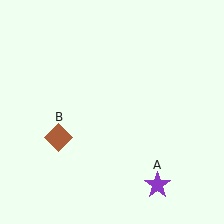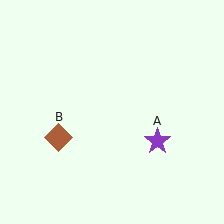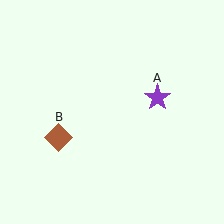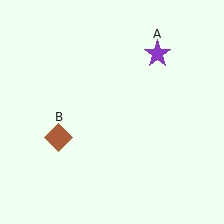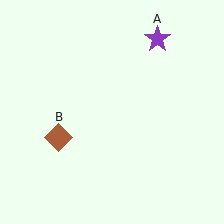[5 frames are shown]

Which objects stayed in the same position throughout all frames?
Brown diamond (object B) remained stationary.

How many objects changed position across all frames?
1 object changed position: purple star (object A).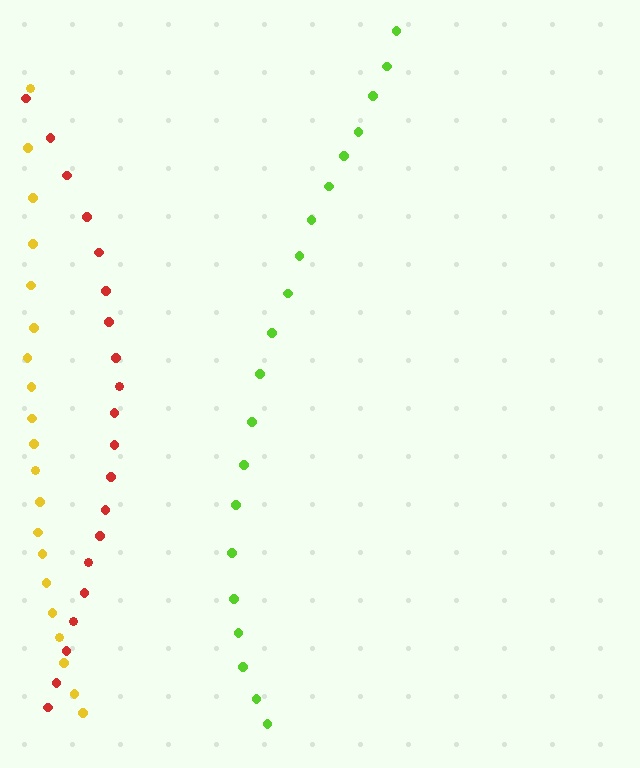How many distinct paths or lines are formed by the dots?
There are 3 distinct paths.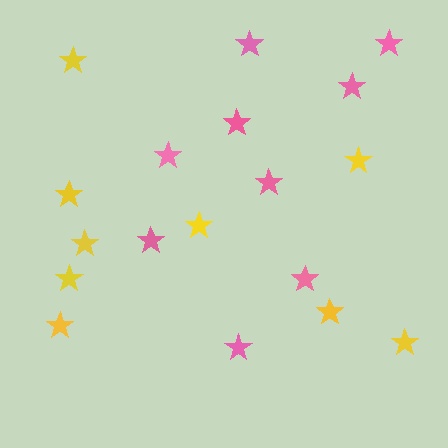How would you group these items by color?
There are 2 groups: one group of pink stars (9) and one group of yellow stars (9).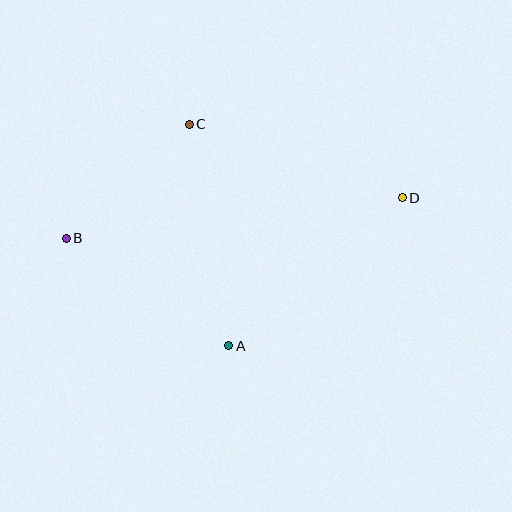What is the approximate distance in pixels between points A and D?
The distance between A and D is approximately 228 pixels.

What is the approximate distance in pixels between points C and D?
The distance between C and D is approximately 226 pixels.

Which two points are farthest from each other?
Points B and D are farthest from each other.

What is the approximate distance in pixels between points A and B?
The distance between A and B is approximately 195 pixels.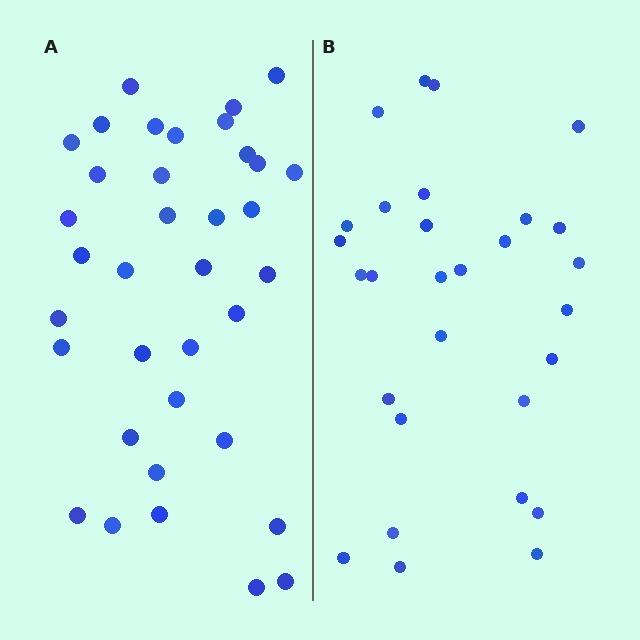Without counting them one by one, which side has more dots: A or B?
Region A (the left region) has more dots.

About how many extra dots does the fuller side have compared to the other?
Region A has roughly 8 or so more dots than region B.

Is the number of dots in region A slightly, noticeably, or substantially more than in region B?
Region A has only slightly more — the two regions are fairly close. The ratio is roughly 1.2 to 1.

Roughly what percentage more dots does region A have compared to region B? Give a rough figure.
About 25% more.